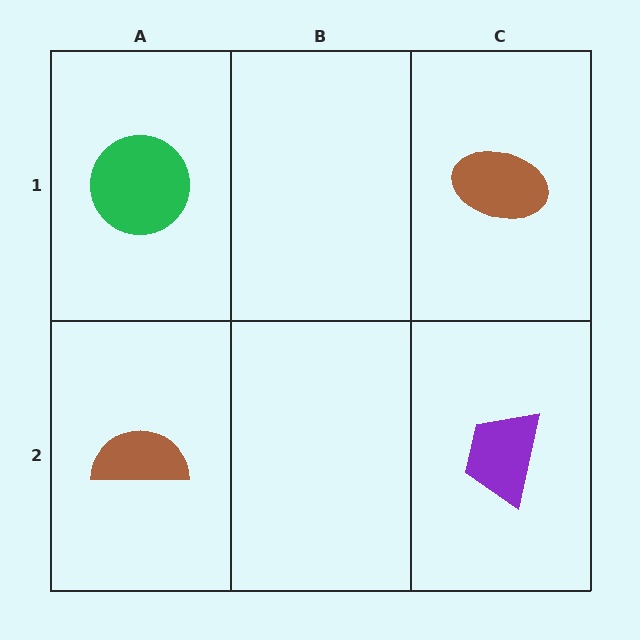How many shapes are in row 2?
2 shapes.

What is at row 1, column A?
A green circle.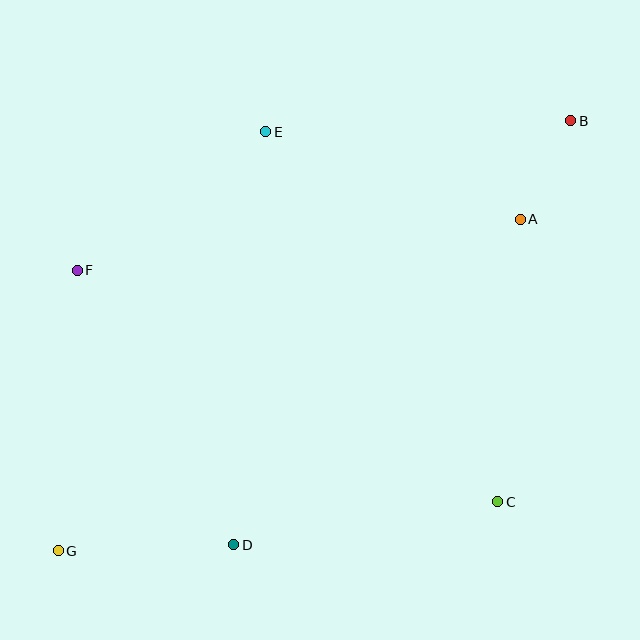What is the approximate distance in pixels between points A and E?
The distance between A and E is approximately 269 pixels.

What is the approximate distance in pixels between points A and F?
The distance between A and F is approximately 446 pixels.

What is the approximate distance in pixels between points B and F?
The distance between B and F is approximately 515 pixels.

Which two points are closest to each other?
Points A and B are closest to each other.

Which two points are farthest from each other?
Points B and G are farthest from each other.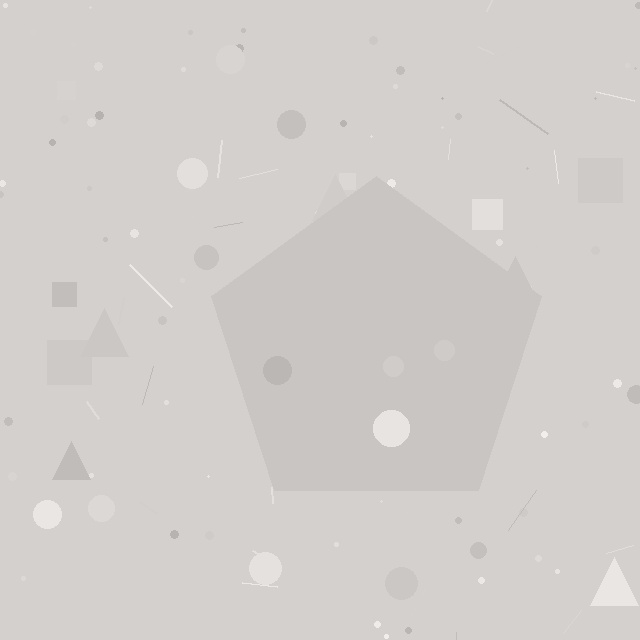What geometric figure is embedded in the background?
A pentagon is embedded in the background.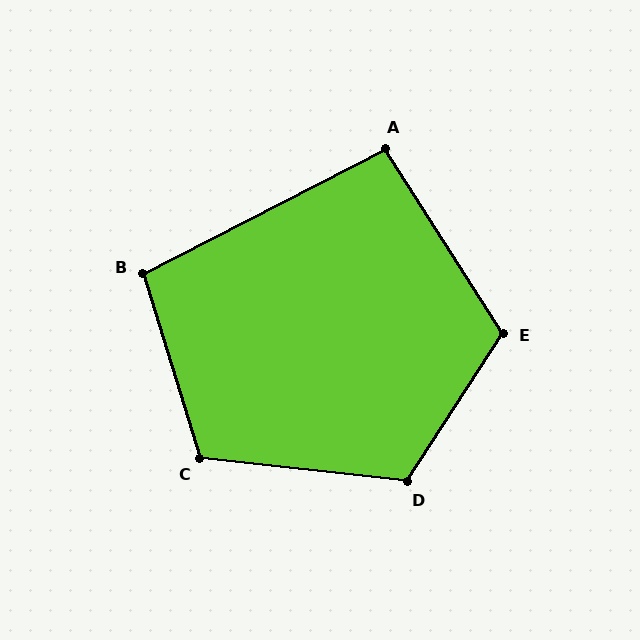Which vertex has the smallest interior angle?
A, at approximately 95 degrees.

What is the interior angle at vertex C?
Approximately 113 degrees (obtuse).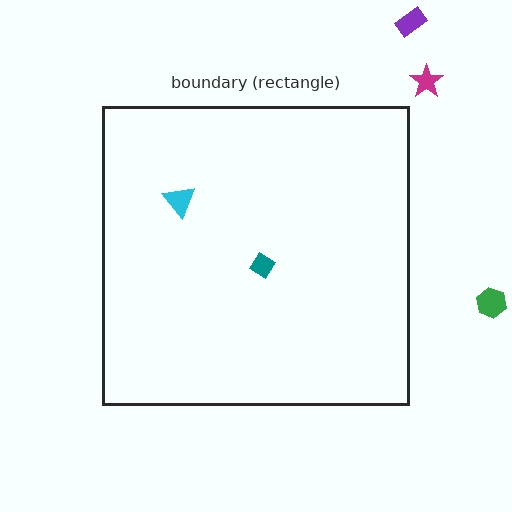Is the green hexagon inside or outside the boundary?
Outside.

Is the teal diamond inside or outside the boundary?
Inside.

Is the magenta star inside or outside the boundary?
Outside.